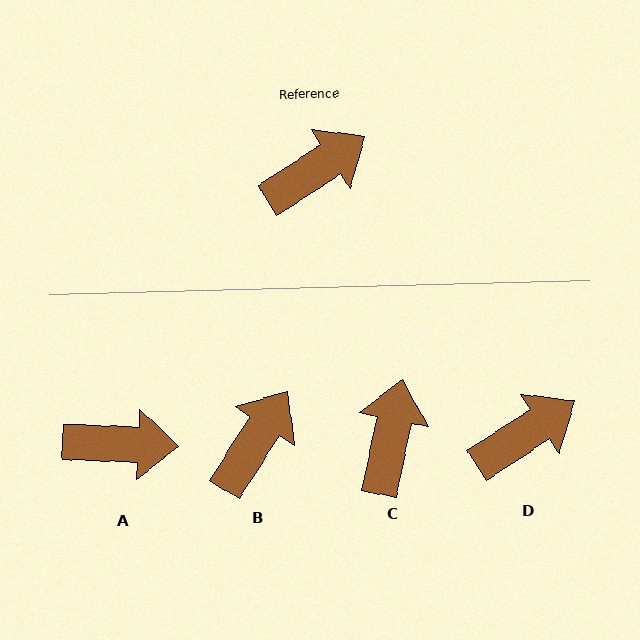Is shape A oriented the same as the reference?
No, it is off by about 36 degrees.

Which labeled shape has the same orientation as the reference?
D.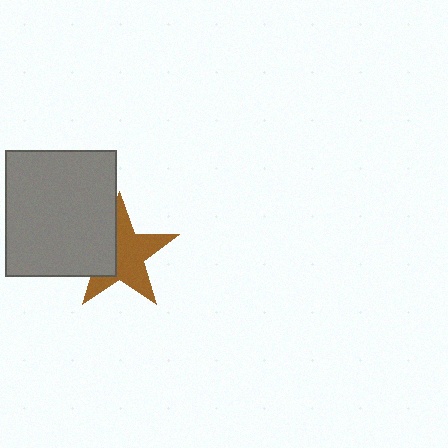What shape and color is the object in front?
The object in front is a gray rectangle.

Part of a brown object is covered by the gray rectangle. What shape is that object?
It is a star.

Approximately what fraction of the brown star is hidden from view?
Roughly 37% of the brown star is hidden behind the gray rectangle.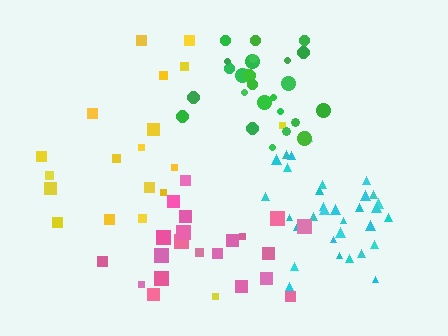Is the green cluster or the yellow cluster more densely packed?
Green.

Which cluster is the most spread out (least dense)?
Yellow.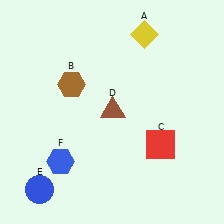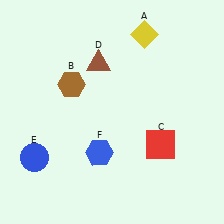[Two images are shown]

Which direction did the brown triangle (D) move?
The brown triangle (D) moved up.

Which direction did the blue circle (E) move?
The blue circle (E) moved up.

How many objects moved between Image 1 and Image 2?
3 objects moved between the two images.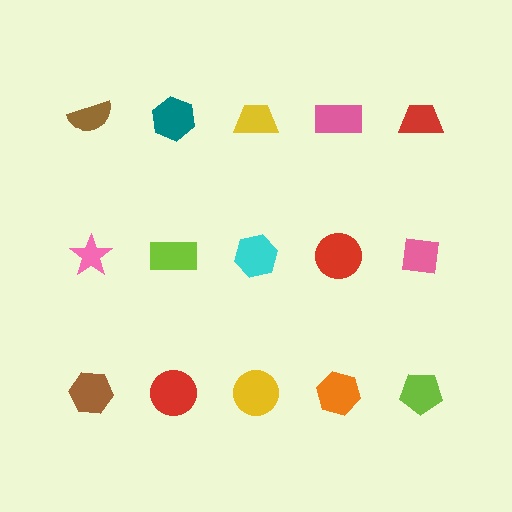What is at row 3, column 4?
An orange hexagon.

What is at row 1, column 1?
A brown semicircle.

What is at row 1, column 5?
A red trapezoid.